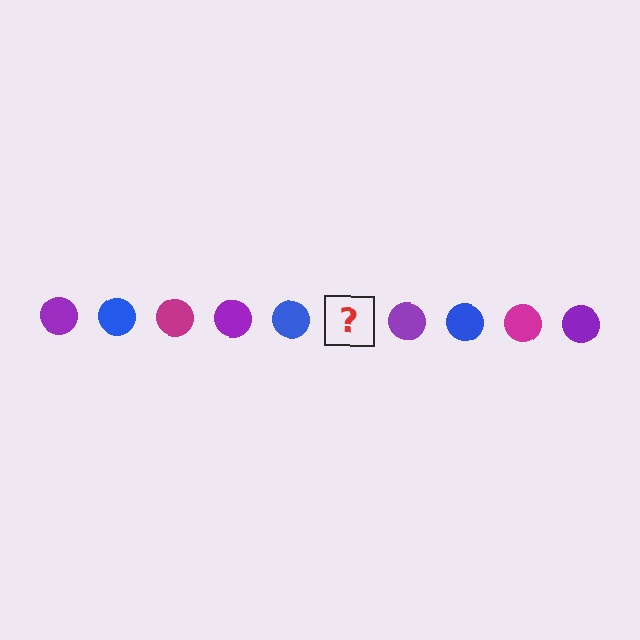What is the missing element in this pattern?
The missing element is a magenta circle.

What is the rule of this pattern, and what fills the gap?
The rule is that the pattern cycles through purple, blue, magenta circles. The gap should be filled with a magenta circle.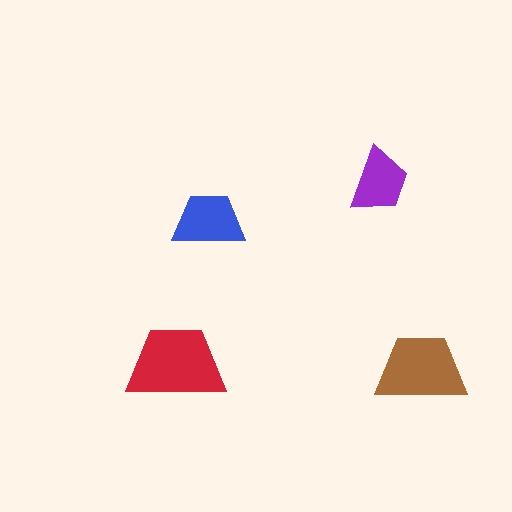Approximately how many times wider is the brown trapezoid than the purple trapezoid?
About 1.5 times wider.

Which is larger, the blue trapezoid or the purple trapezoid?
The blue one.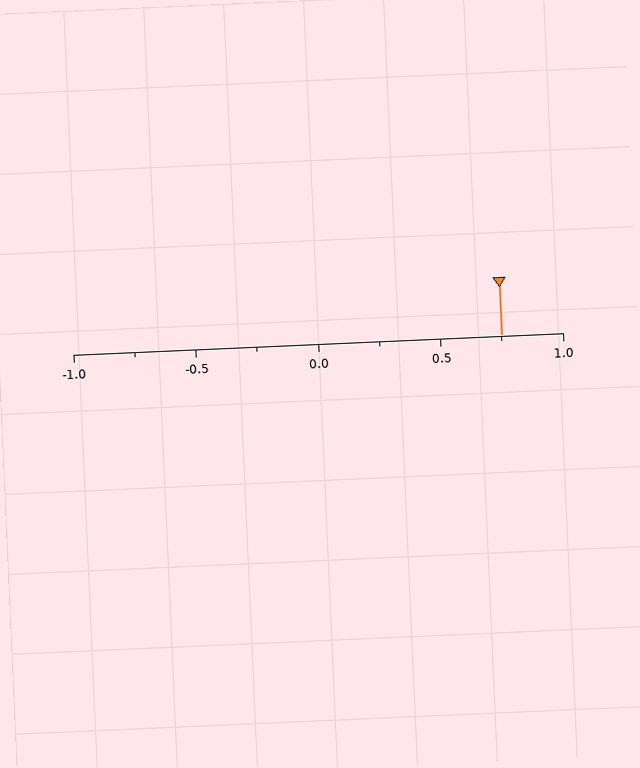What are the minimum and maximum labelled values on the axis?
The axis runs from -1.0 to 1.0.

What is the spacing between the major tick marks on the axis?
The major ticks are spaced 0.5 apart.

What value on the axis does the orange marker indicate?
The marker indicates approximately 0.75.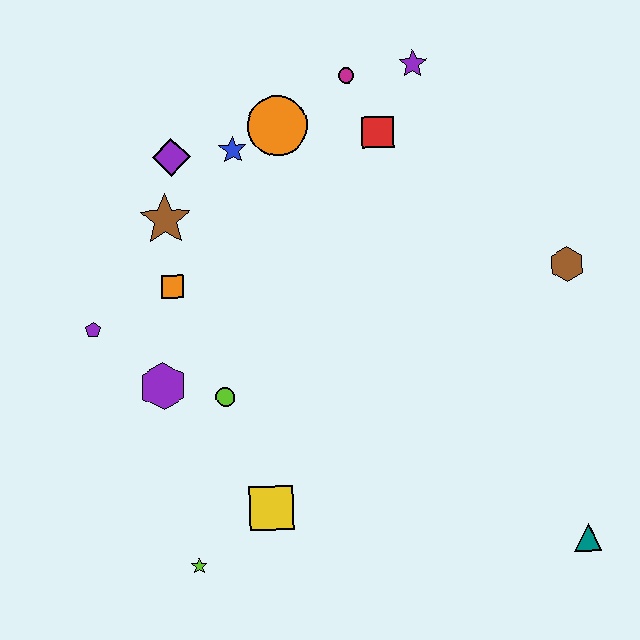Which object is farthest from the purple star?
The lime star is farthest from the purple star.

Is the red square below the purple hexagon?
No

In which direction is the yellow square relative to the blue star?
The yellow square is below the blue star.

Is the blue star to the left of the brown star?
No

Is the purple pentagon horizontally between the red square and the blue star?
No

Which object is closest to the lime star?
The yellow square is closest to the lime star.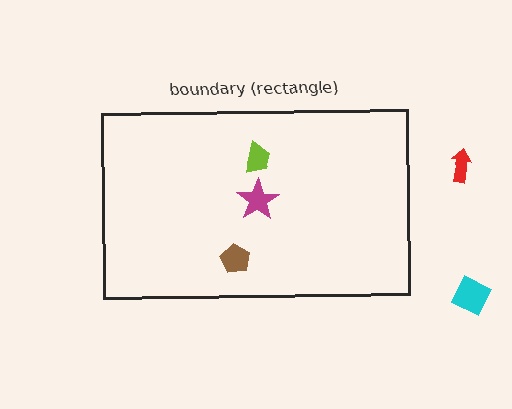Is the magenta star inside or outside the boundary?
Inside.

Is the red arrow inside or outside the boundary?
Outside.